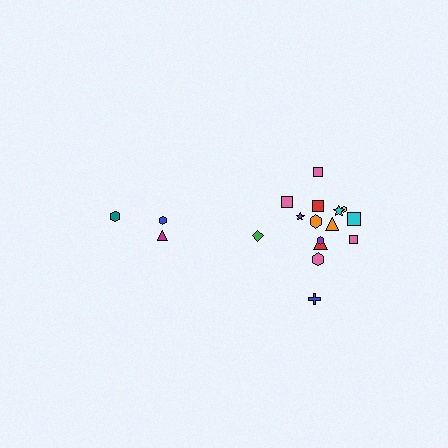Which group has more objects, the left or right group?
The right group.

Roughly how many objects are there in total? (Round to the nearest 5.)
Roughly 20 objects in total.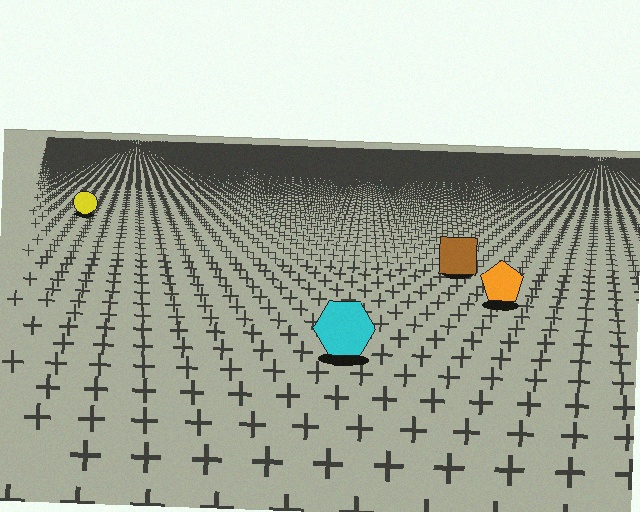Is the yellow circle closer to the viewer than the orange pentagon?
No. The orange pentagon is closer — you can tell from the texture gradient: the ground texture is coarser near it.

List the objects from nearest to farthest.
From nearest to farthest: the cyan hexagon, the orange pentagon, the brown square, the yellow circle.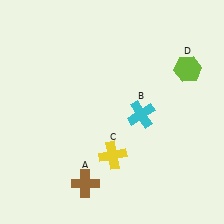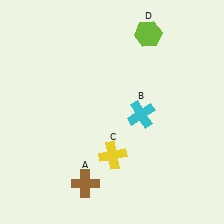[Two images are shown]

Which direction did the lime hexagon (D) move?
The lime hexagon (D) moved left.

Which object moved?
The lime hexagon (D) moved left.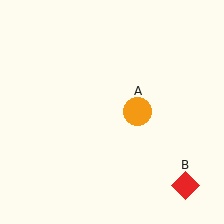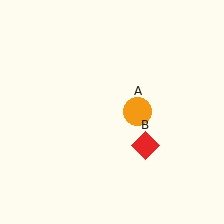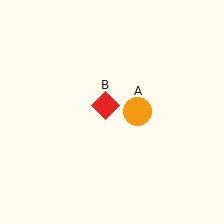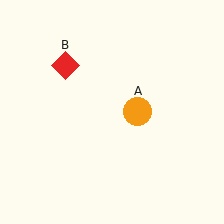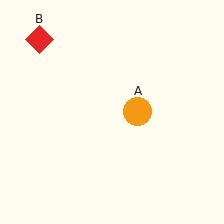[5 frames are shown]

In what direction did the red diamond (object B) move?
The red diamond (object B) moved up and to the left.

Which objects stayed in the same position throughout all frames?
Orange circle (object A) remained stationary.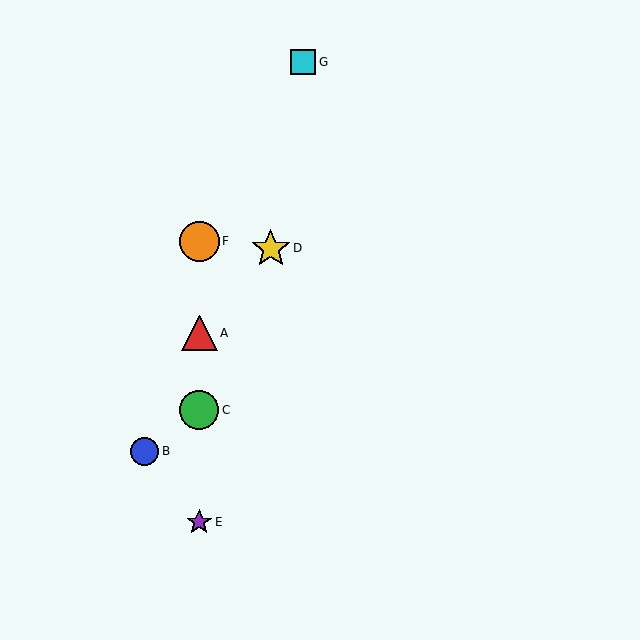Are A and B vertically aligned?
No, A is at x≈199 and B is at x≈145.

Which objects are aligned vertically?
Objects A, C, E, F are aligned vertically.